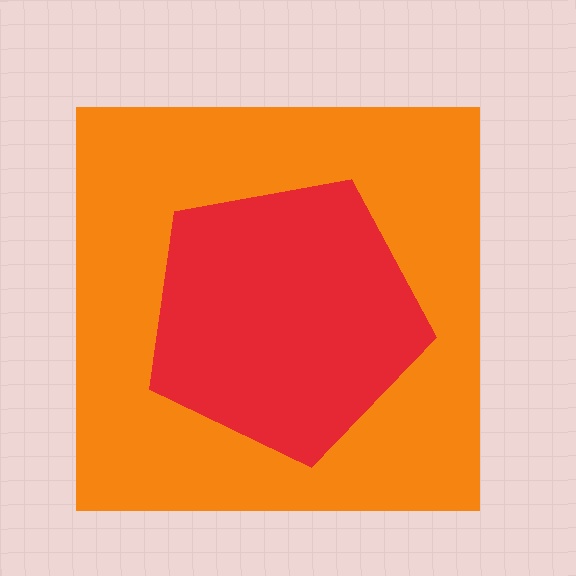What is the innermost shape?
The red pentagon.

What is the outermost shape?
The orange square.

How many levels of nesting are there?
2.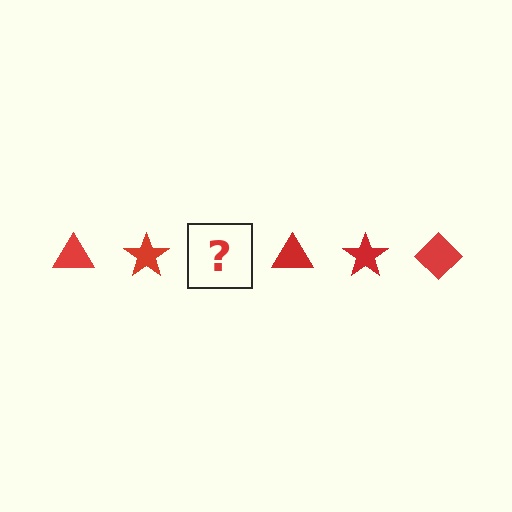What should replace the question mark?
The question mark should be replaced with a red diamond.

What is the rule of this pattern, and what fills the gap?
The rule is that the pattern cycles through triangle, star, diamond shapes in red. The gap should be filled with a red diamond.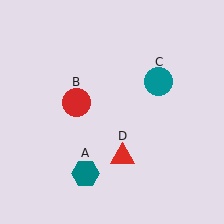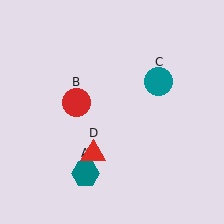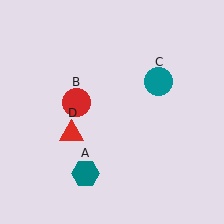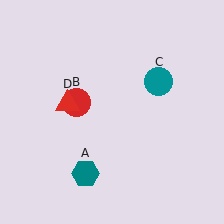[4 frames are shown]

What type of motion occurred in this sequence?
The red triangle (object D) rotated clockwise around the center of the scene.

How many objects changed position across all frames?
1 object changed position: red triangle (object D).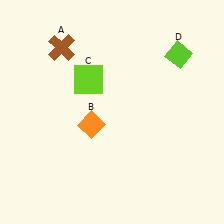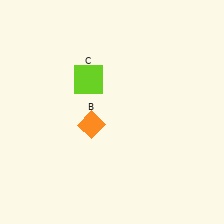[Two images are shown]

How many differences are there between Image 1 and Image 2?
There are 2 differences between the two images.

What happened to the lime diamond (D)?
The lime diamond (D) was removed in Image 2. It was in the top-right area of Image 1.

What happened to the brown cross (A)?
The brown cross (A) was removed in Image 2. It was in the top-left area of Image 1.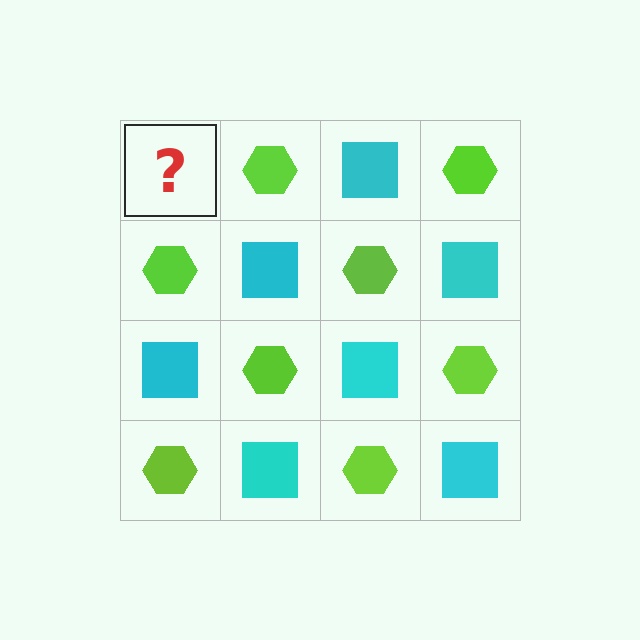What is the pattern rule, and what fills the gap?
The rule is that it alternates cyan square and lime hexagon in a checkerboard pattern. The gap should be filled with a cyan square.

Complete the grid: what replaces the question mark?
The question mark should be replaced with a cyan square.